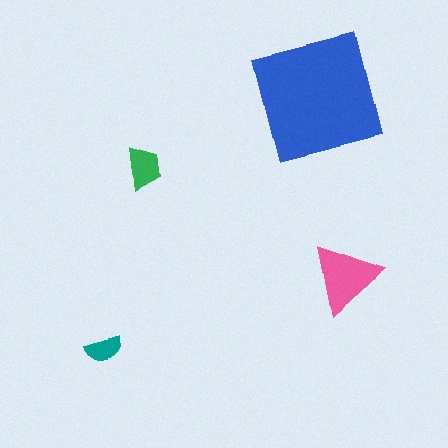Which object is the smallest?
The teal semicircle.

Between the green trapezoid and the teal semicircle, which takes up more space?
The green trapezoid.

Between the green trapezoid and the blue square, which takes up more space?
The blue square.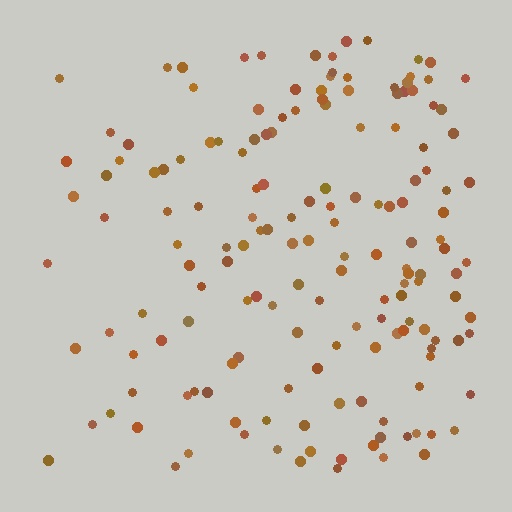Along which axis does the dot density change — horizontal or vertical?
Horizontal.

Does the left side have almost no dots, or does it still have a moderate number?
Still a moderate number, just noticeably fewer than the right.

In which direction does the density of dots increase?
From left to right, with the right side densest.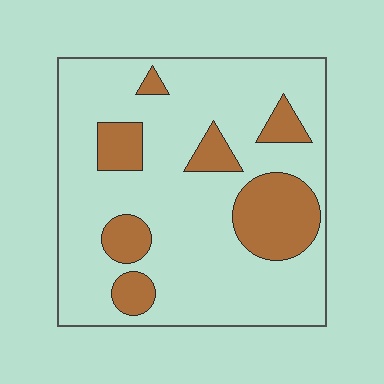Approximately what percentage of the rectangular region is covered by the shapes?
Approximately 20%.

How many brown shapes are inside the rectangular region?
7.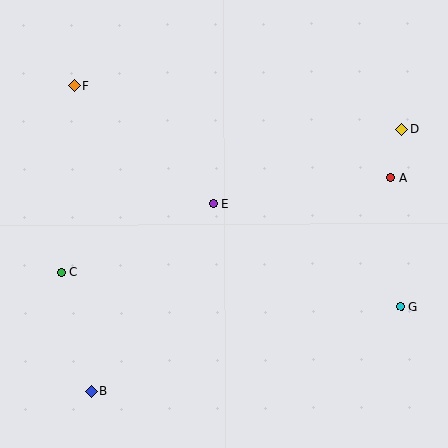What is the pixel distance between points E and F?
The distance between E and F is 182 pixels.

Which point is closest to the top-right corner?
Point D is closest to the top-right corner.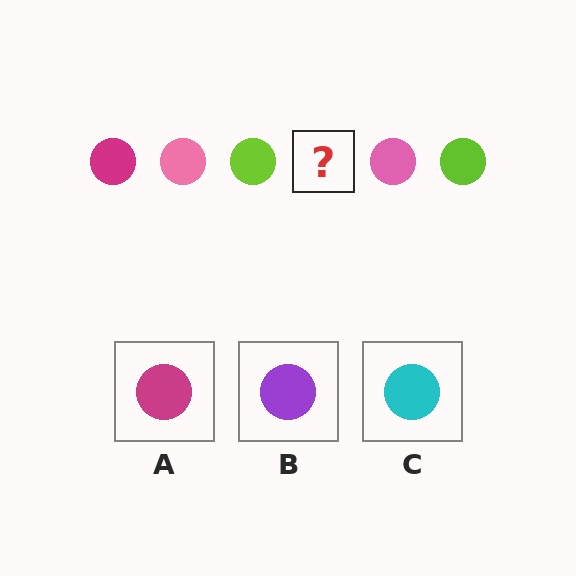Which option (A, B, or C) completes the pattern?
A.